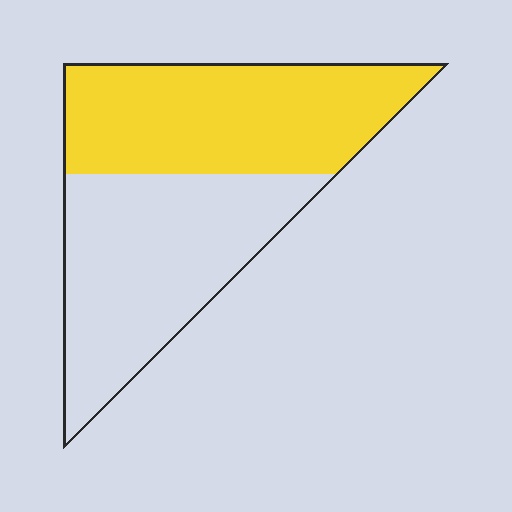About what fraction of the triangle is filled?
About one half (1/2).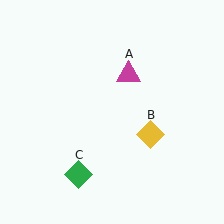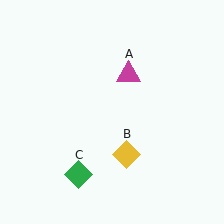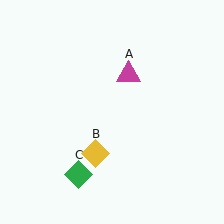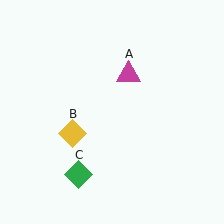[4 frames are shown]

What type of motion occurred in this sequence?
The yellow diamond (object B) rotated clockwise around the center of the scene.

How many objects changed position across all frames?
1 object changed position: yellow diamond (object B).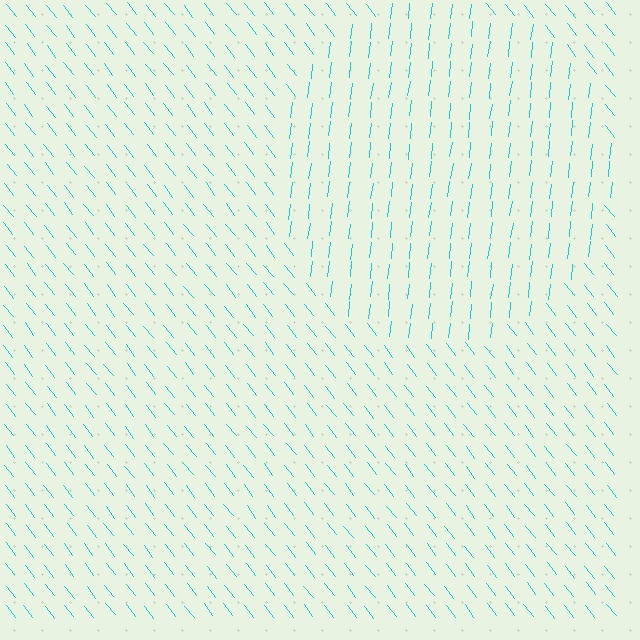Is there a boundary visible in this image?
Yes, there is a texture boundary formed by a change in line orientation.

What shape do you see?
I see a circle.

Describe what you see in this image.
The image is filled with small cyan line segments. A circle region in the image has lines oriented differently from the surrounding lines, creating a visible texture boundary.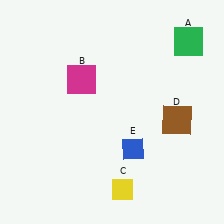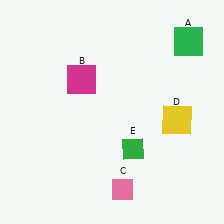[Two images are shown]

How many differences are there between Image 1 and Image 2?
There are 3 differences between the two images.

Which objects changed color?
C changed from yellow to pink. D changed from brown to yellow. E changed from blue to green.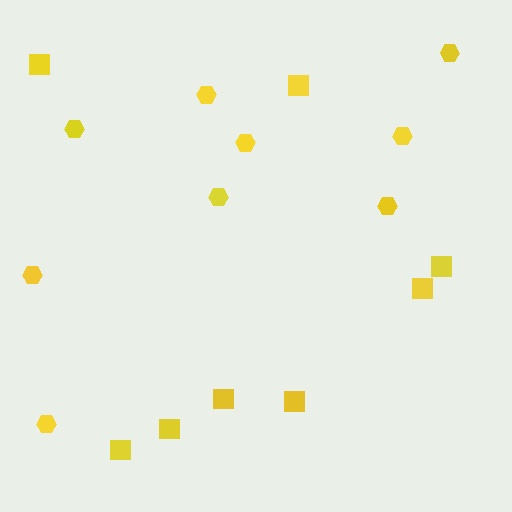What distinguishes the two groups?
There are 2 groups: one group of squares (8) and one group of hexagons (9).